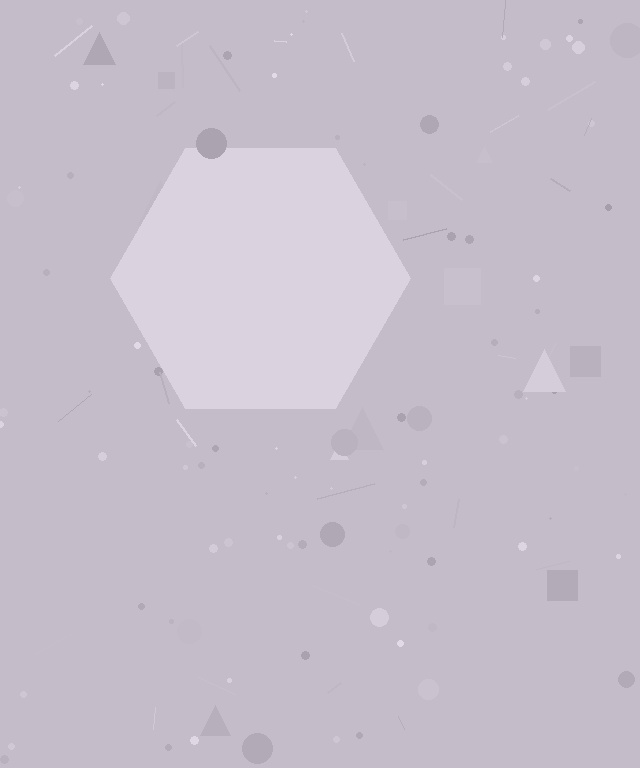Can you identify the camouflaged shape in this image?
The camouflaged shape is a hexagon.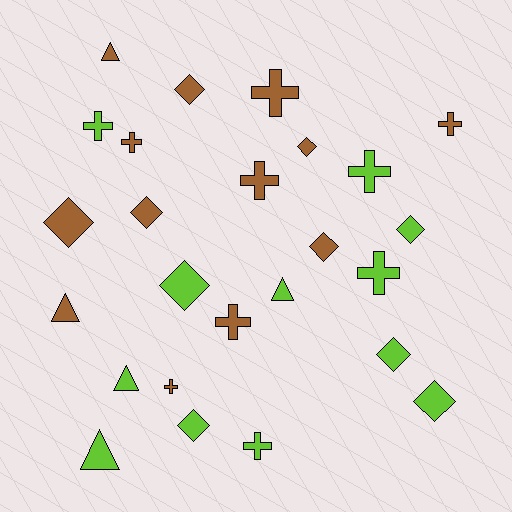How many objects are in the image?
There are 25 objects.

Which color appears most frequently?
Brown, with 13 objects.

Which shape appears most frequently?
Cross, with 10 objects.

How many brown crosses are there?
There are 6 brown crosses.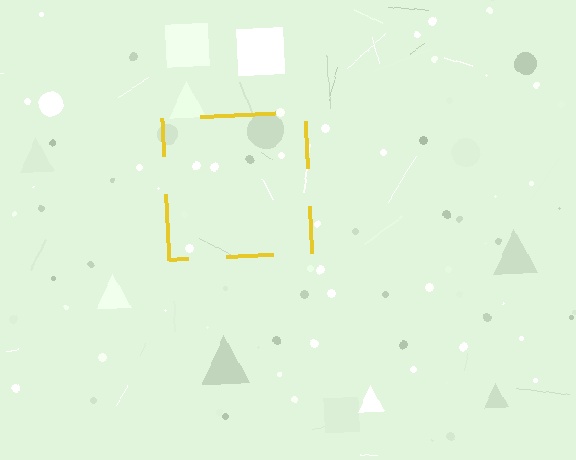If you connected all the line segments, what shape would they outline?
They would outline a square.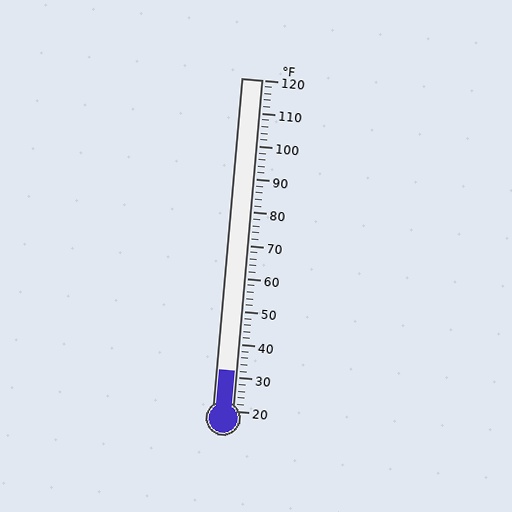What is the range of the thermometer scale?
The thermometer scale ranges from 20°F to 120°F.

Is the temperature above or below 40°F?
The temperature is below 40°F.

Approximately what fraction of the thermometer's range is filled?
The thermometer is filled to approximately 10% of its range.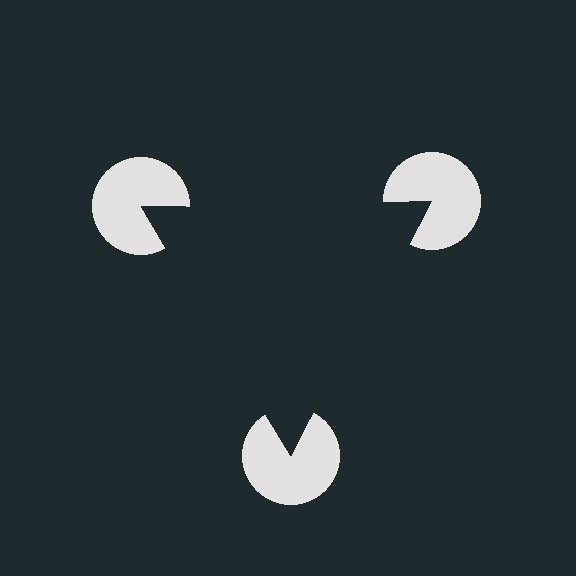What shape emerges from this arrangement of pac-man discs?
An illusory triangle — its edges are inferred from the aligned wedge cuts in the pac-man discs, not physically drawn.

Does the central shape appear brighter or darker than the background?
It typically appears slightly darker than the background, even though no actual brightness change is drawn.